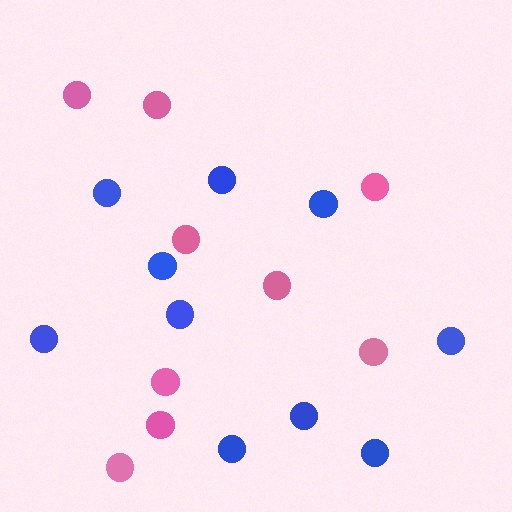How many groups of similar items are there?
There are 2 groups: one group of pink circles (9) and one group of blue circles (10).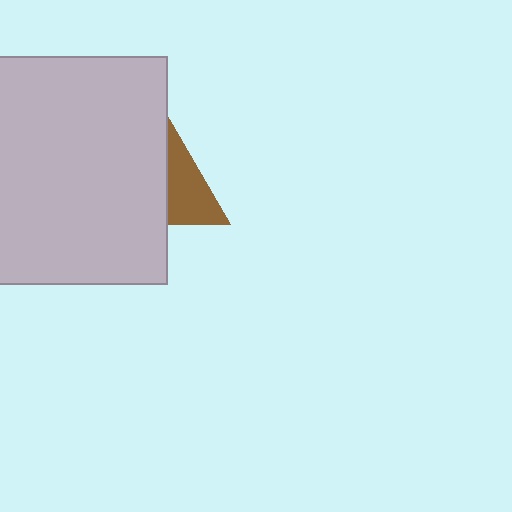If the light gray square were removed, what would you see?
You would see the complete brown triangle.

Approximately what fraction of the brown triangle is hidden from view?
Roughly 53% of the brown triangle is hidden behind the light gray square.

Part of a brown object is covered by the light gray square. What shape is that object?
It is a triangle.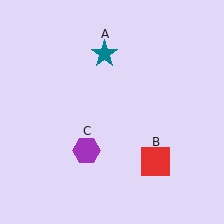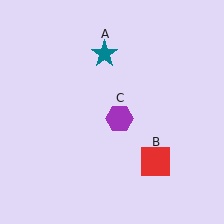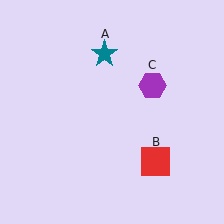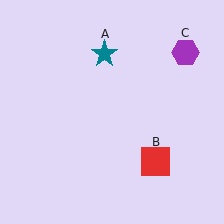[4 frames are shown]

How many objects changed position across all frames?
1 object changed position: purple hexagon (object C).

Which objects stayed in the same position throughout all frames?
Teal star (object A) and red square (object B) remained stationary.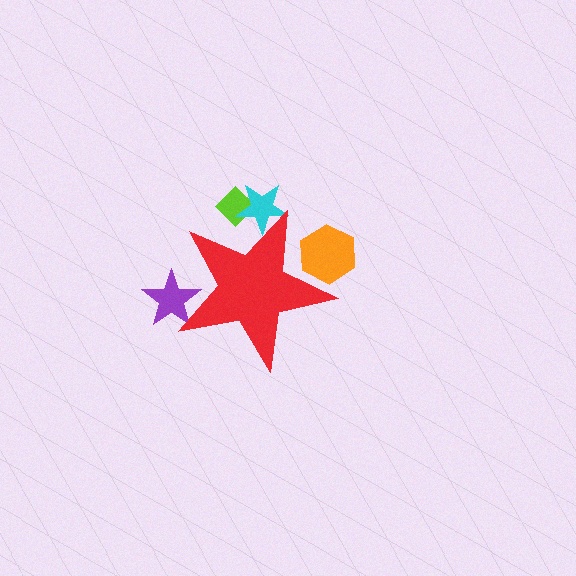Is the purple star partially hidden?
Yes, the purple star is partially hidden behind the red star.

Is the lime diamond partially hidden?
Yes, the lime diamond is partially hidden behind the red star.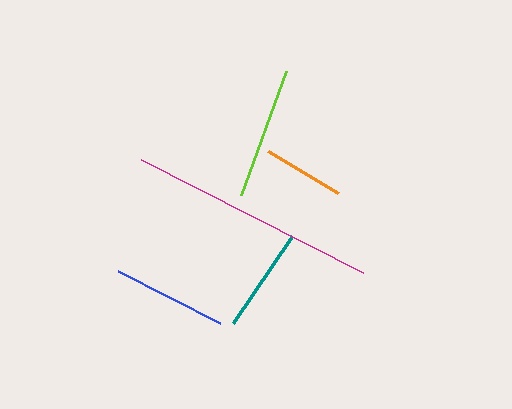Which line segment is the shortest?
The orange line is the shortest at approximately 82 pixels.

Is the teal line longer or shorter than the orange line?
The teal line is longer than the orange line.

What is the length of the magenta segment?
The magenta segment is approximately 249 pixels long.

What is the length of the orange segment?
The orange segment is approximately 82 pixels long.